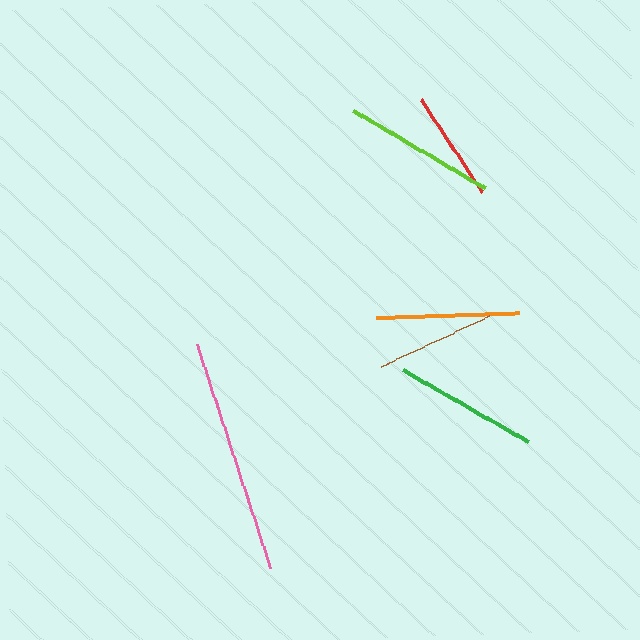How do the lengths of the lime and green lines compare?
The lime and green lines are approximately the same length.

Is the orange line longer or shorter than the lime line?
The lime line is longer than the orange line.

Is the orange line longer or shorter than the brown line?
The orange line is longer than the brown line.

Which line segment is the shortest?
The red line is the shortest at approximately 110 pixels.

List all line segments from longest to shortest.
From longest to shortest: pink, lime, green, orange, brown, red.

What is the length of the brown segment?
The brown segment is approximately 119 pixels long.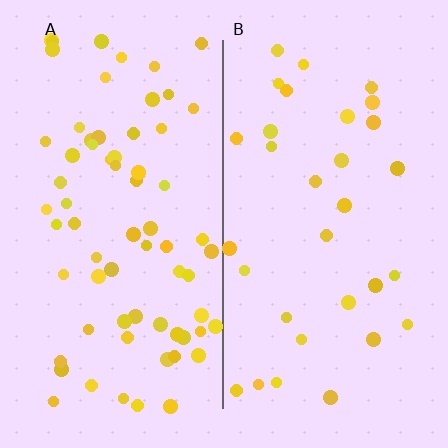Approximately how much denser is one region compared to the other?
Approximately 2.2× — region A over region B.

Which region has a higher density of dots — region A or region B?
A (the left).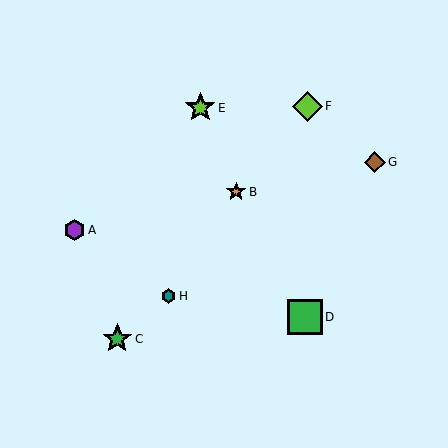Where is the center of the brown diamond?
The center of the brown diamond is at (375, 162).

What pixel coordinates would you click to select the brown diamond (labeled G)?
Click at (375, 162) to select the brown diamond G.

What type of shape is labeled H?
Shape H is a teal hexagon.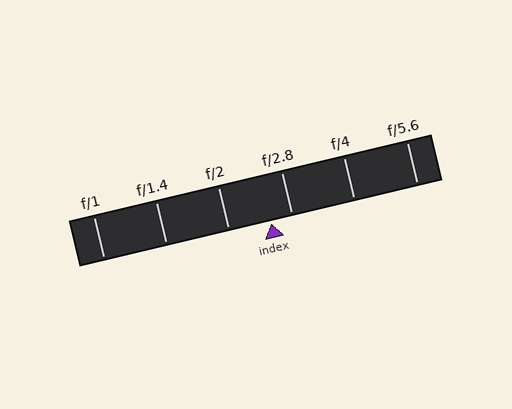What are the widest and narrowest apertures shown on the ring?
The widest aperture shown is f/1 and the narrowest is f/5.6.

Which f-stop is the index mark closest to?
The index mark is closest to f/2.8.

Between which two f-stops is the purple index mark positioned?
The index mark is between f/2 and f/2.8.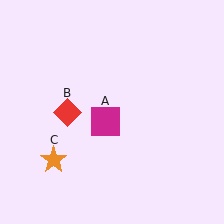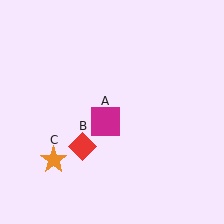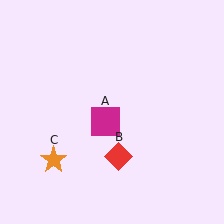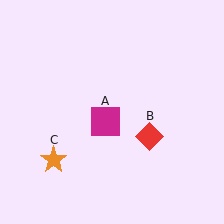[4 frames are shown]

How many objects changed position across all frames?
1 object changed position: red diamond (object B).